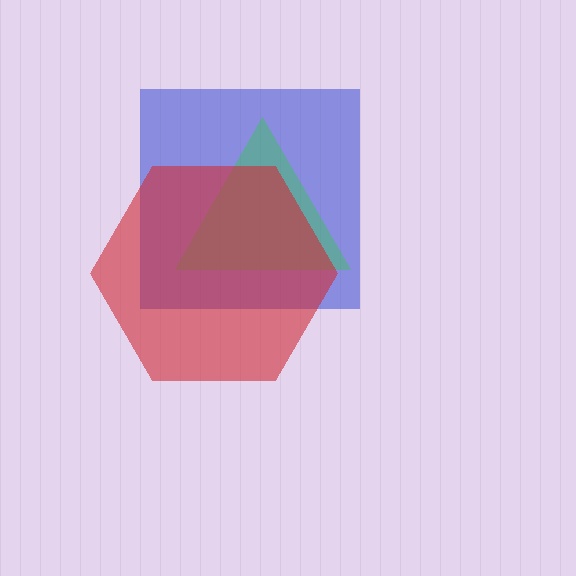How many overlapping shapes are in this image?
There are 3 overlapping shapes in the image.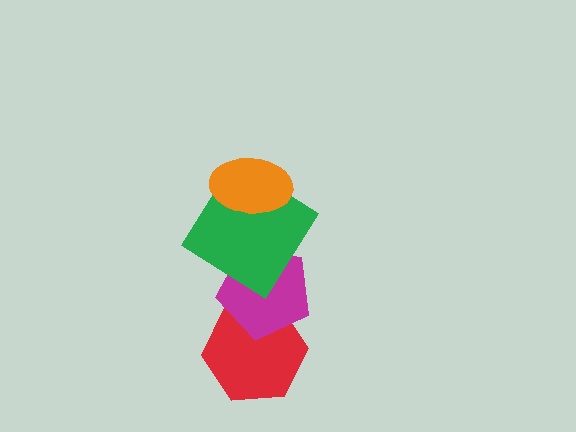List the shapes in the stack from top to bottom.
From top to bottom: the orange ellipse, the green diamond, the magenta pentagon, the red hexagon.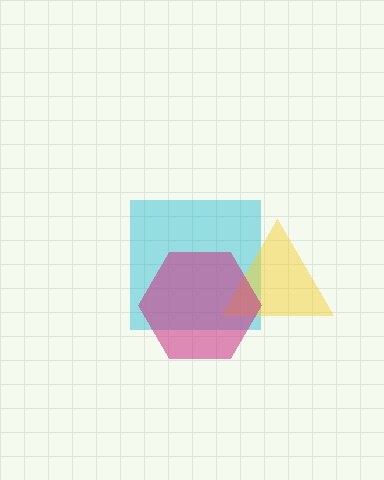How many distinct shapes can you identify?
There are 3 distinct shapes: a cyan square, a yellow triangle, a magenta hexagon.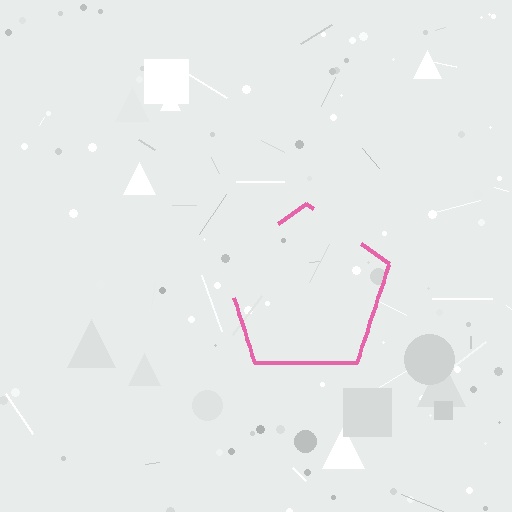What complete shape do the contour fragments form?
The contour fragments form a pentagon.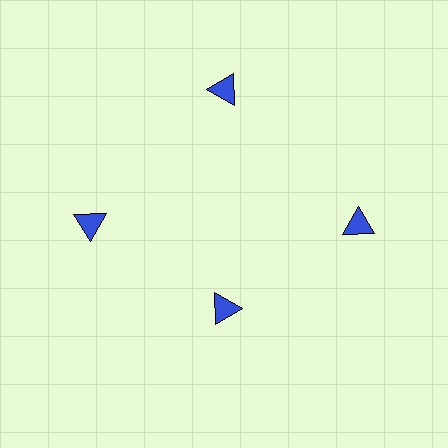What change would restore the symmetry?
The symmetry would be restored by moving it outward, back onto the ring so that all 4 triangles sit at equal angles and equal distance from the center.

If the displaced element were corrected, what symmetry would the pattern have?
It would have 4-fold rotational symmetry — the pattern would map onto itself every 90 degrees.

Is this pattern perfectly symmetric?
No. The 4 blue triangles are arranged in a ring, but one element near the 6 o'clock position is pulled inward toward the center, breaking the 4-fold rotational symmetry.